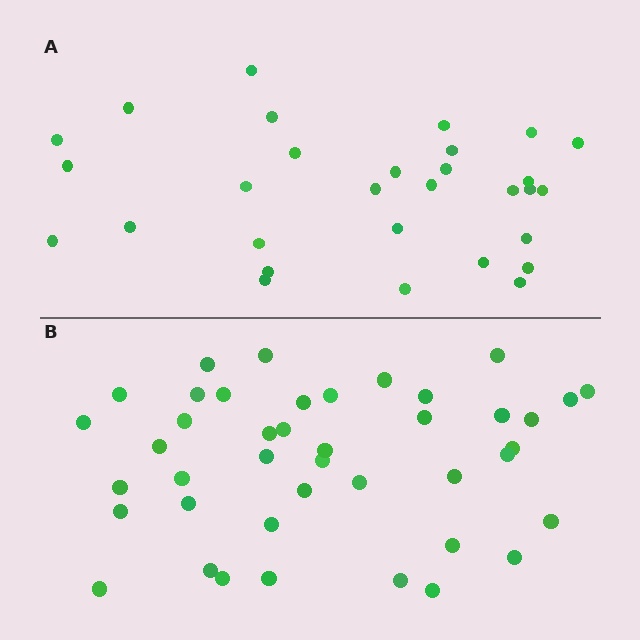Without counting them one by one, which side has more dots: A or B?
Region B (the bottom region) has more dots.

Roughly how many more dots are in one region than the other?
Region B has roughly 12 or so more dots than region A.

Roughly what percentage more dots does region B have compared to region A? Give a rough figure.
About 40% more.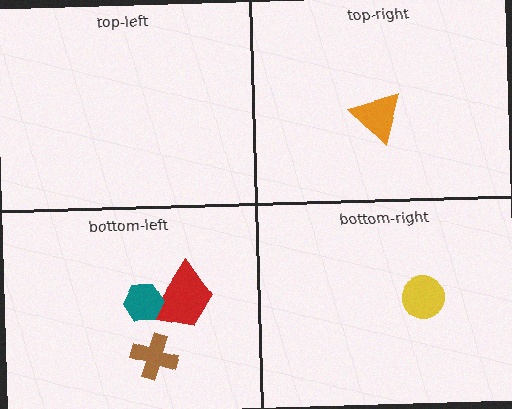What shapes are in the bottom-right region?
The yellow circle.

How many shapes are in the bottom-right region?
1.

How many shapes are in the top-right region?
1.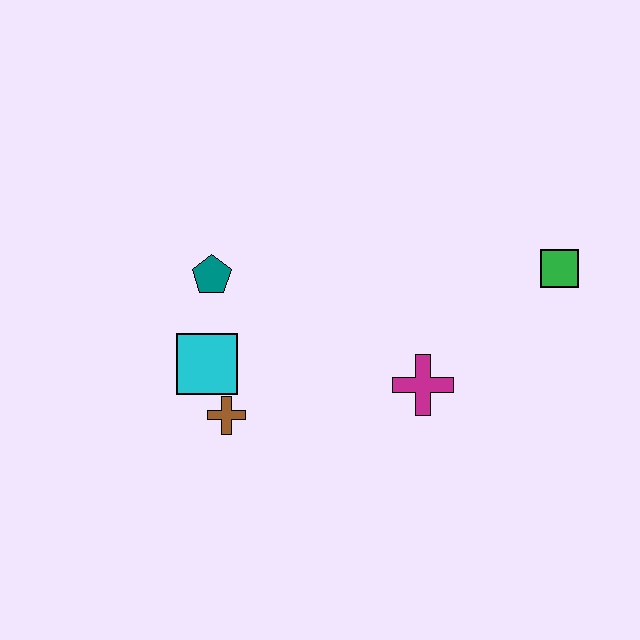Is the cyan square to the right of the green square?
No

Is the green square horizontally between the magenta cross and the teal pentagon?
No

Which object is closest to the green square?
The magenta cross is closest to the green square.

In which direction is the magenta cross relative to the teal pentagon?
The magenta cross is to the right of the teal pentagon.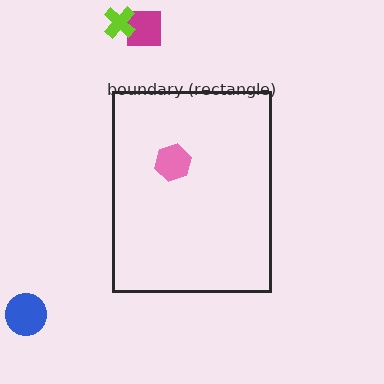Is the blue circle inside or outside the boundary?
Outside.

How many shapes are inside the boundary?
1 inside, 3 outside.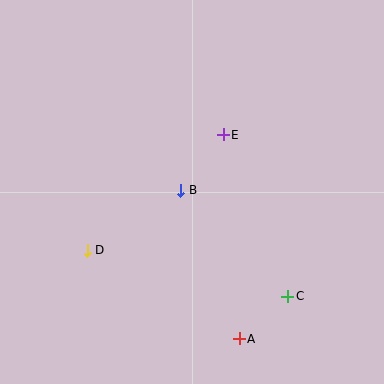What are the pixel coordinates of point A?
Point A is at (239, 339).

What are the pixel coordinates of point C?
Point C is at (288, 296).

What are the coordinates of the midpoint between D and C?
The midpoint between D and C is at (187, 273).